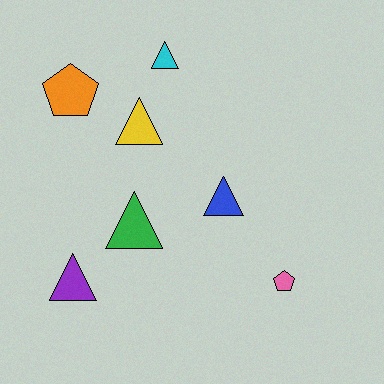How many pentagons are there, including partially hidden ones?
There are 2 pentagons.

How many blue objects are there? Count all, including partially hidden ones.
There is 1 blue object.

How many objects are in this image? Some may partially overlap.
There are 7 objects.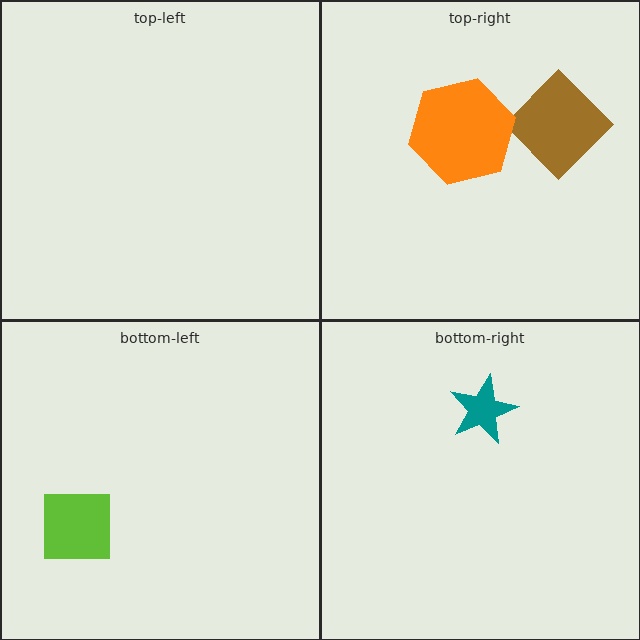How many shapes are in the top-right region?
2.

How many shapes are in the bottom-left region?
1.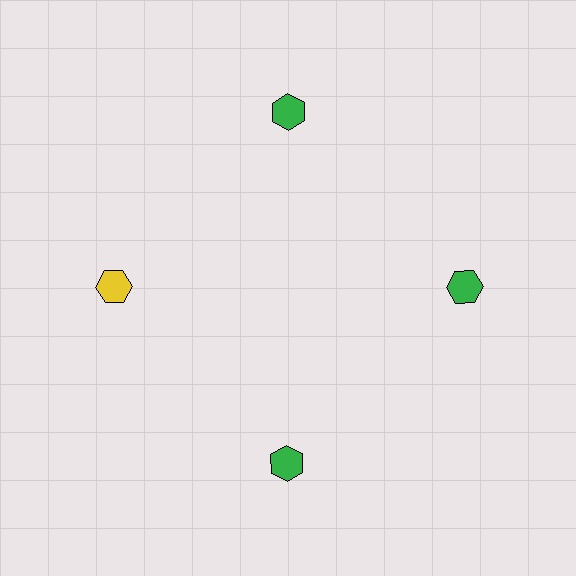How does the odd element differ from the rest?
It has a different color: yellow instead of green.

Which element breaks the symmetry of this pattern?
The yellow hexagon at roughly the 9 o'clock position breaks the symmetry. All other shapes are green hexagons.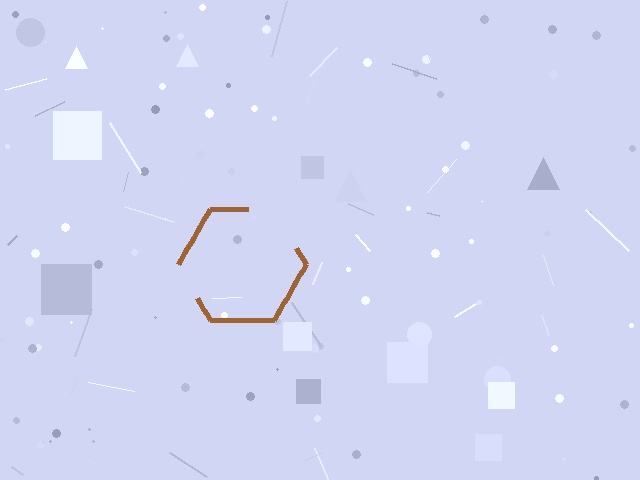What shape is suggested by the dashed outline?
The dashed outline suggests a hexagon.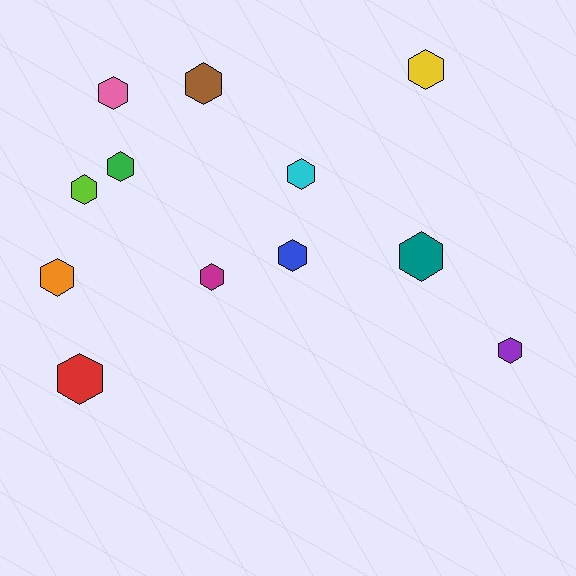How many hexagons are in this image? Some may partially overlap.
There are 12 hexagons.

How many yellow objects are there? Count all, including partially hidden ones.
There is 1 yellow object.